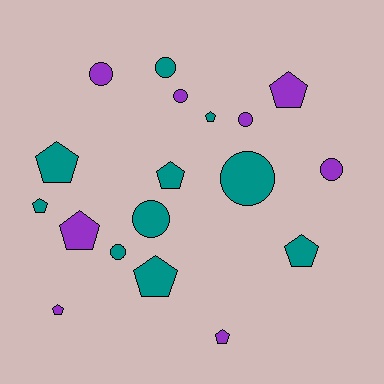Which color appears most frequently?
Teal, with 10 objects.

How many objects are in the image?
There are 18 objects.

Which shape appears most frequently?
Pentagon, with 10 objects.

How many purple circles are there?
There are 4 purple circles.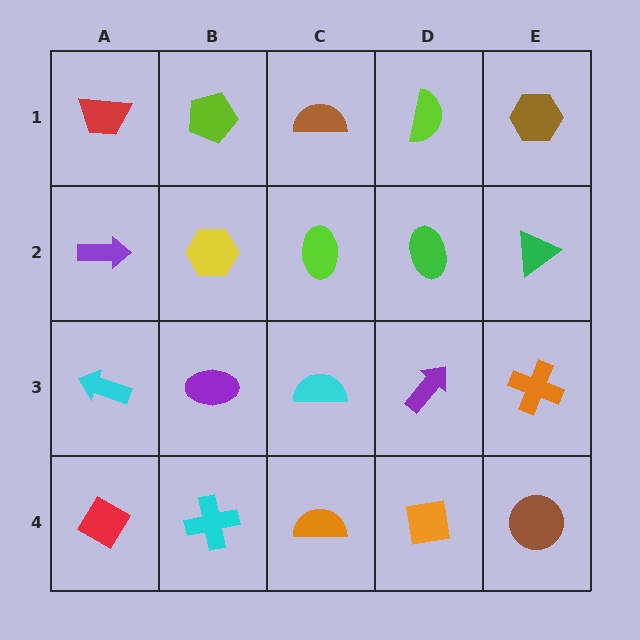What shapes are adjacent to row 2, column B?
A lime pentagon (row 1, column B), a purple ellipse (row 3, column B), a purple arrow (row 2, column A), a lime ellipse (row 2, column C).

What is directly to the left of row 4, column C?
A cyan cross.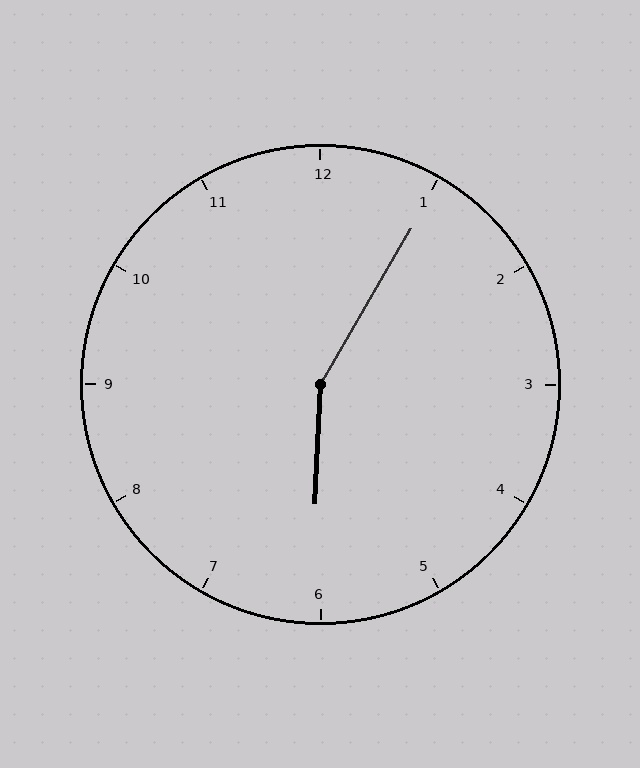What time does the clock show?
6:05.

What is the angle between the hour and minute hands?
Approximately 152 degrees.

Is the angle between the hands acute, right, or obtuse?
It is obtuse.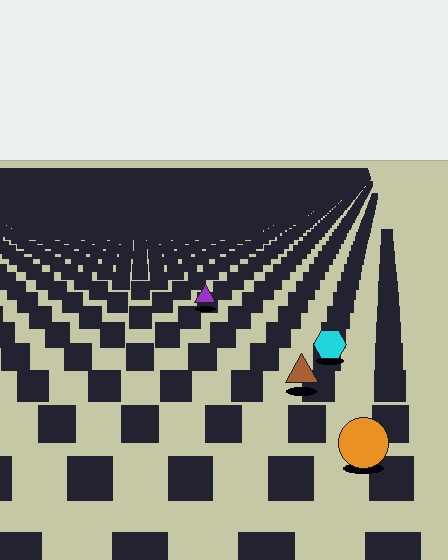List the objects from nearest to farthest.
From nearest to farthest: the orange circle, the brown triangle, the cyan hexagon, the purple triangle.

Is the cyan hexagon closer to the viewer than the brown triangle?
No. The brown triangle is closer — you can tell from the texture gradient: the ground texture is coarser near it.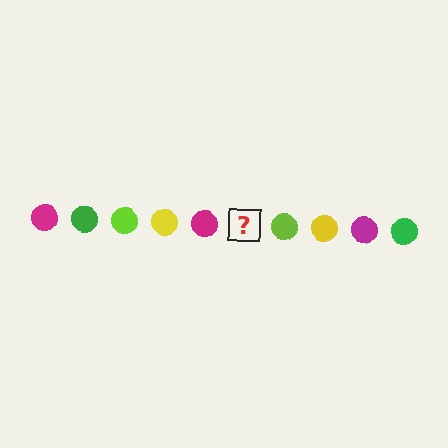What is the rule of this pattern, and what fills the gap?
The rule is that the pattern cycles through magenta, green, lime, yellow circles. The gap should be filled with a green circle.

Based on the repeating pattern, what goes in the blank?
The blank should be a green circle.